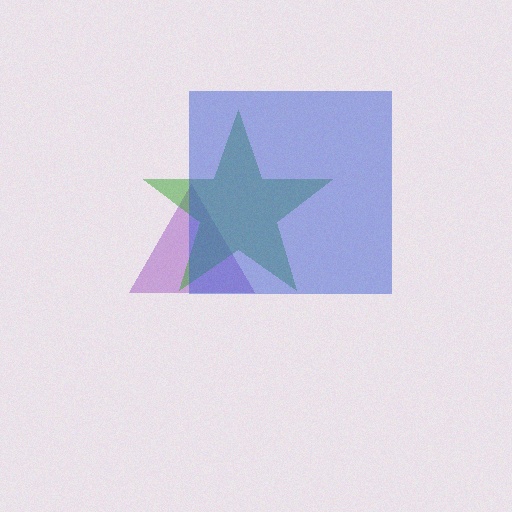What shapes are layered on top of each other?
The layered shapes are: a purple triangle, a green star, a blue square.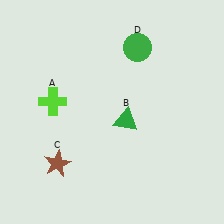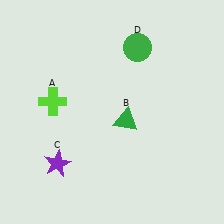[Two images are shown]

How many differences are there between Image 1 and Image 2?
There is 1 difference between the two images.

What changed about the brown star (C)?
In Image 1, C is brown. In Image 2, it changed to purple.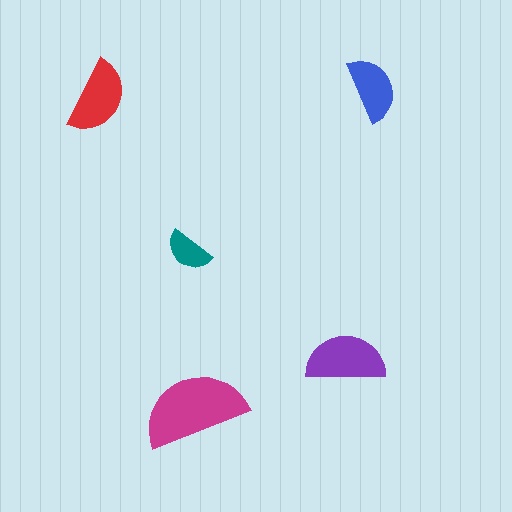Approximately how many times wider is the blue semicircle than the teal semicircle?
About 1.5 times wider.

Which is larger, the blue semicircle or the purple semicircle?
The purple one.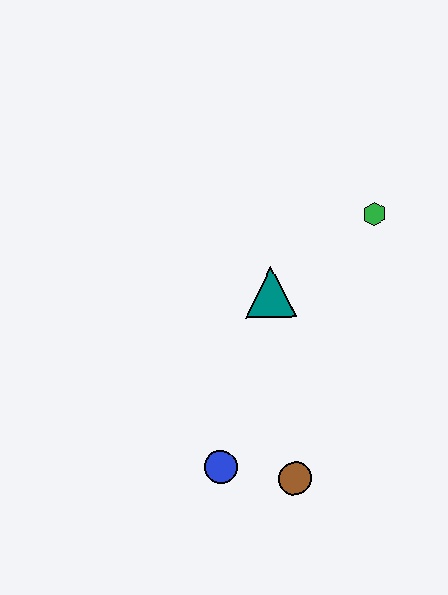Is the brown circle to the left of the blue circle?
No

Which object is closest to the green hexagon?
The teal triangle is closest to the green hexagon.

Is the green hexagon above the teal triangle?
Yes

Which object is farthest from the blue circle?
The green hexagon is farthest from the blue circle.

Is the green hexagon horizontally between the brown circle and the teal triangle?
No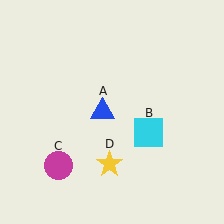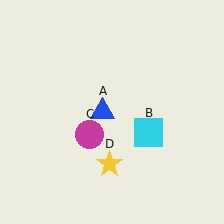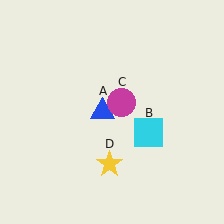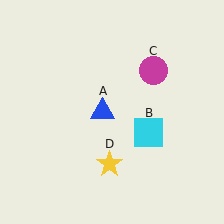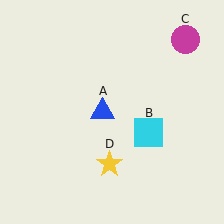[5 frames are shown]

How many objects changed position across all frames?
1 object changed position: magenta circle (object C).